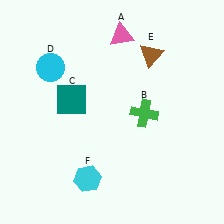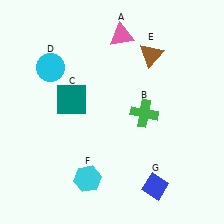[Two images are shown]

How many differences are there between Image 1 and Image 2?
There is 1 difference between the two images.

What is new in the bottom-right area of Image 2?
A blue diamond (G) was added in the bottom-right area of Image 2.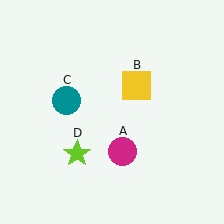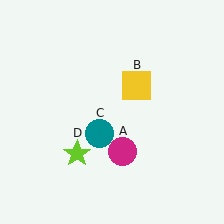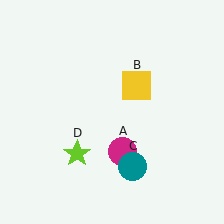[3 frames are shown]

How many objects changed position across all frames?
1 object changed position: teal circle (object C).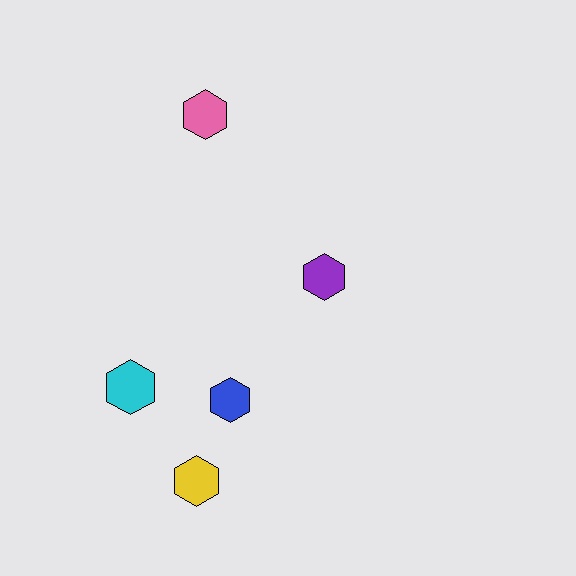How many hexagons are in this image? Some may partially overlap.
There are 5 hexagons.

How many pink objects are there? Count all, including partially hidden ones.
There is 1 pink object.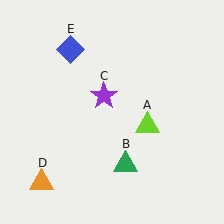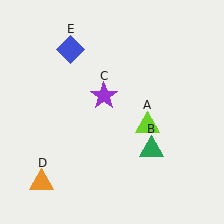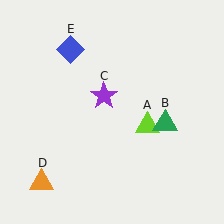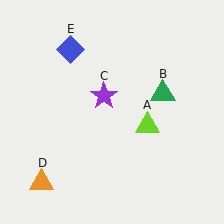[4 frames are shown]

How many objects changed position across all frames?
1 object changed position: green triangle (object B).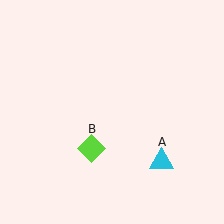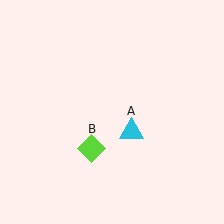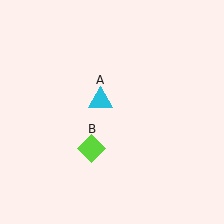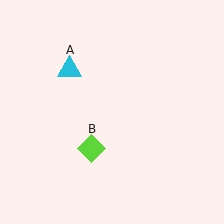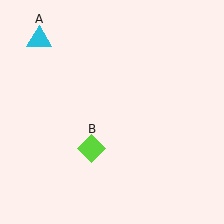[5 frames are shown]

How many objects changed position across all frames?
1 object changed position: cyan triangle (object A).